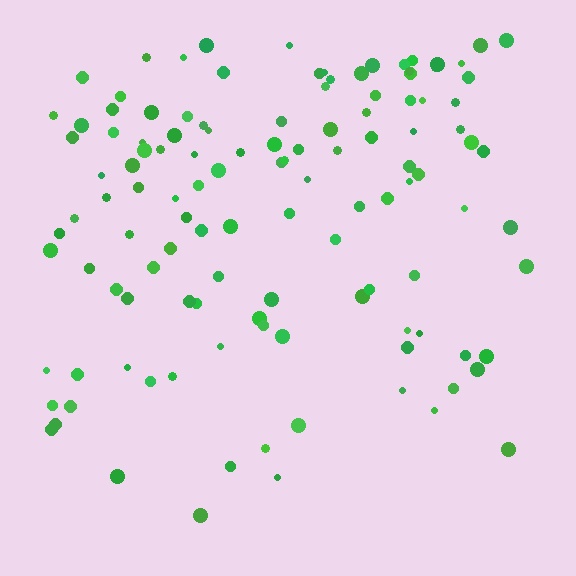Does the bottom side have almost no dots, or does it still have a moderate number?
Still a moderate number, just noticeably fewer than the top.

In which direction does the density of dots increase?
From bottom to top, with the top side densest.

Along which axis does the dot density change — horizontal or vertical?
Vertical.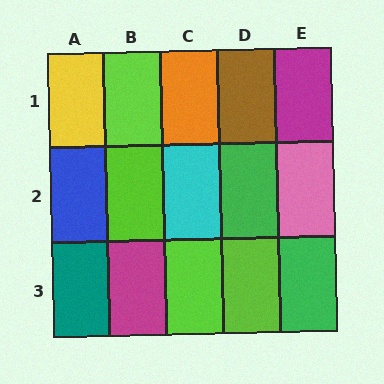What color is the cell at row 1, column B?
Lime.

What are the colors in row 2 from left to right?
Blue, lime, cyan, green, pink.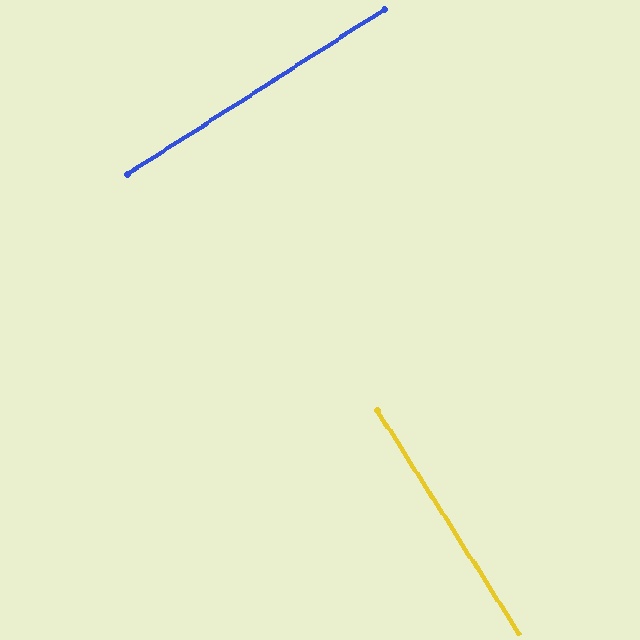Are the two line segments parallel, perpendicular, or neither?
Perpendicular — they meet at approximately 90°.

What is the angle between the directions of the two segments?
Approximately 90 degrees.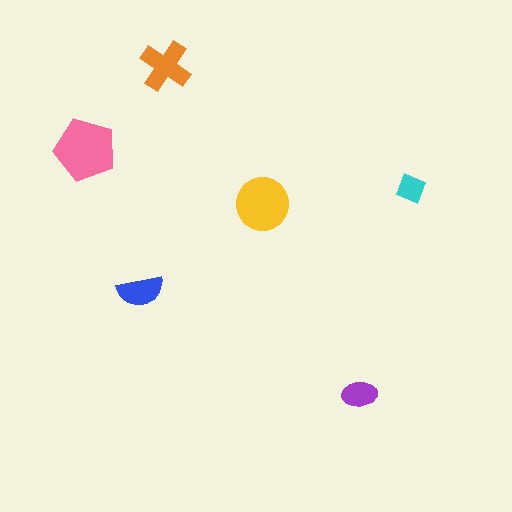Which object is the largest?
The pink pentagon.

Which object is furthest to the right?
The cyan diamond is rightmost.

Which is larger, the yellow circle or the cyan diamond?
The yellow circle.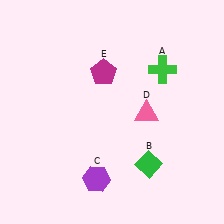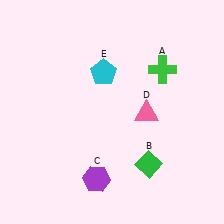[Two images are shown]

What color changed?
The pentagon (E) changed from magenta in Image 1 to cyan in Image 2.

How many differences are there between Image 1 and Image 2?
There is 1 difference between the two images.